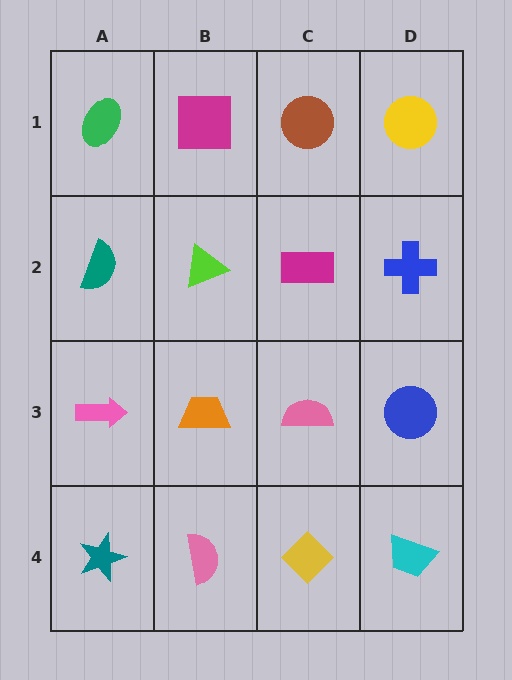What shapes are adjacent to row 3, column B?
A lime triangle (row 2, column B), a pink semicircle (row 4, column B), a pink arrow (row 3, column A), a pink semicircle (row 3, column C).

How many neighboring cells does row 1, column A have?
2.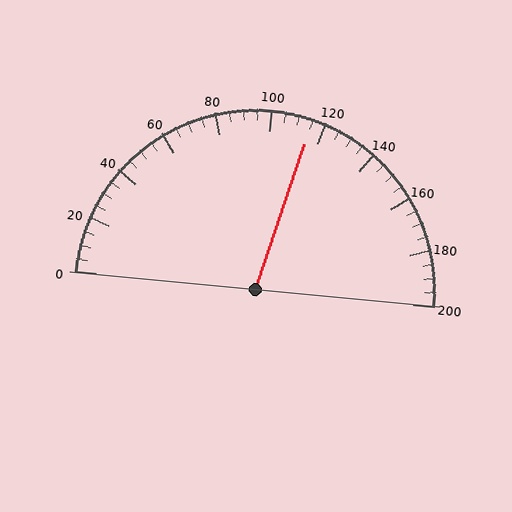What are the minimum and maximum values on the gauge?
The gauge ranges from 0 to 200.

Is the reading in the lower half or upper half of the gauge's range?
The reading is in the upper half of the range (0 to 200).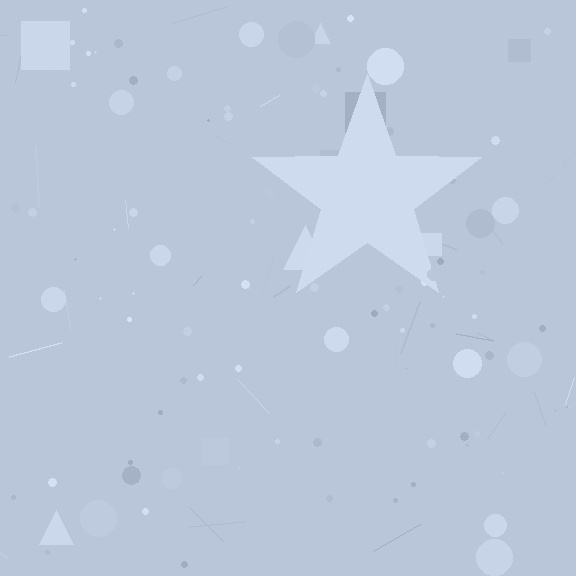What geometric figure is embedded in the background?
A star is embedded in the background.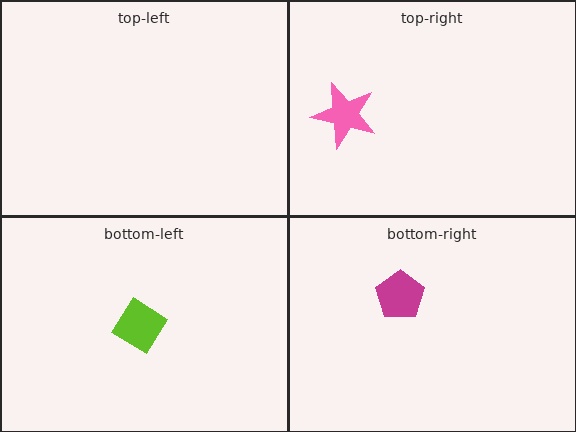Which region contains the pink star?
The top-right region.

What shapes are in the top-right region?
The pink star.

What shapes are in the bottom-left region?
The lime diamond.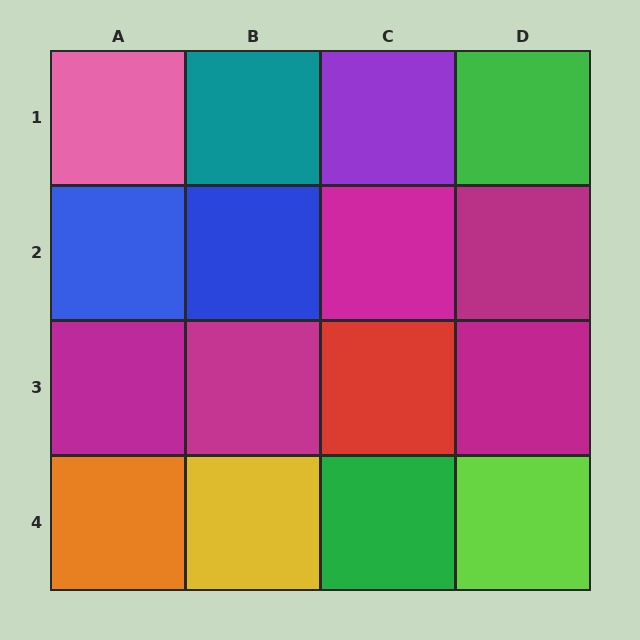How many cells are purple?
1 cell is purple.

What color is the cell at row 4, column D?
Lime.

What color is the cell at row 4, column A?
Orange.